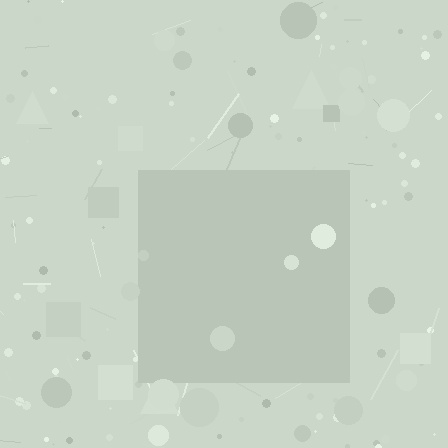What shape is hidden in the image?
A square is hidden in the image.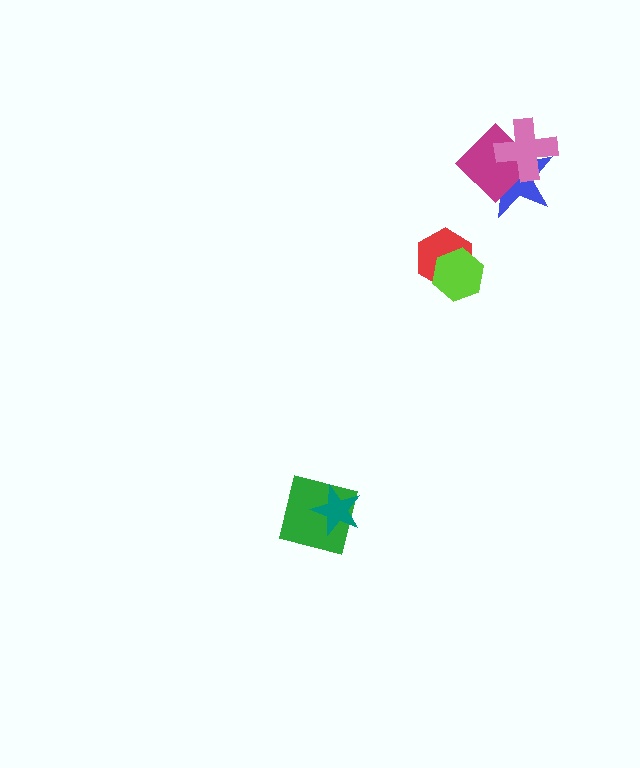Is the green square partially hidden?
Yes, it is partially covered by another shape.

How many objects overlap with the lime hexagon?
1 object overlaps with the lime hexagon.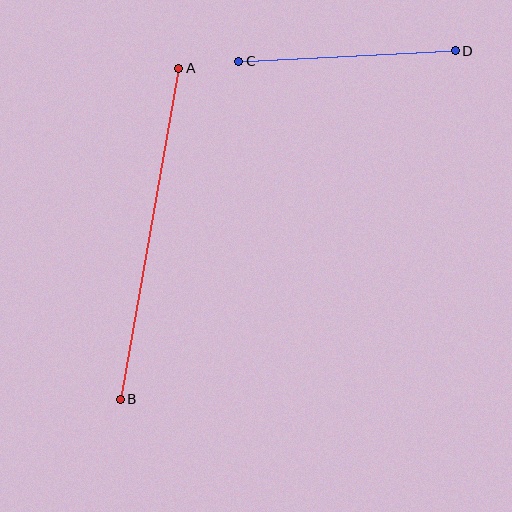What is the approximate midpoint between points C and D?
The midpoint is at approximately (347, 56) pixels.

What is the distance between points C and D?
The distance is approximately 217 pixels.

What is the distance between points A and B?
The distance is approximately 336 pixels.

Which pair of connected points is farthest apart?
Points A and B are farthest apart.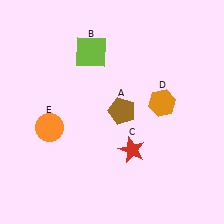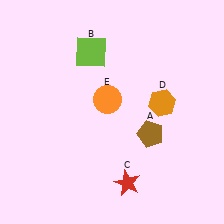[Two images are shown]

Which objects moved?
The objects that moved are: the brown pentagon (A), the red star (C), the orange circle (E).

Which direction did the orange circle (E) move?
The orange circle (E) moved right.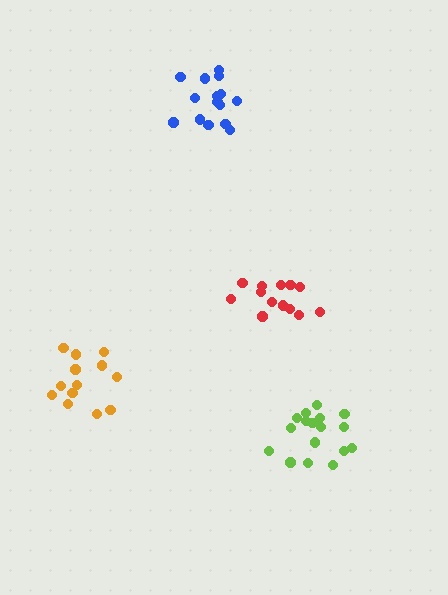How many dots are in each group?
Group 1: 15 dots, Group 2: 14 dots, Group 3: 14 dots, Group 4: 17 dots (60 total).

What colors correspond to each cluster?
The clusters are colored: blue, orange, red, lime.